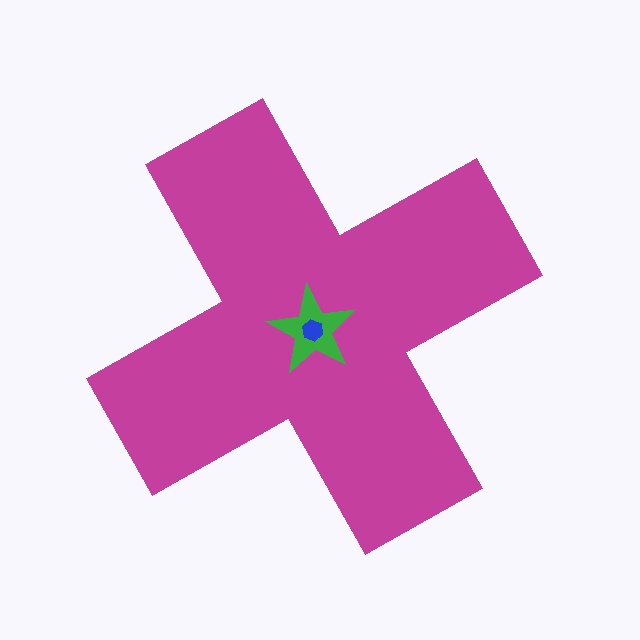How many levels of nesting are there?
3.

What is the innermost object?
The blue hexagon.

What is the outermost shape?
The magenta cross.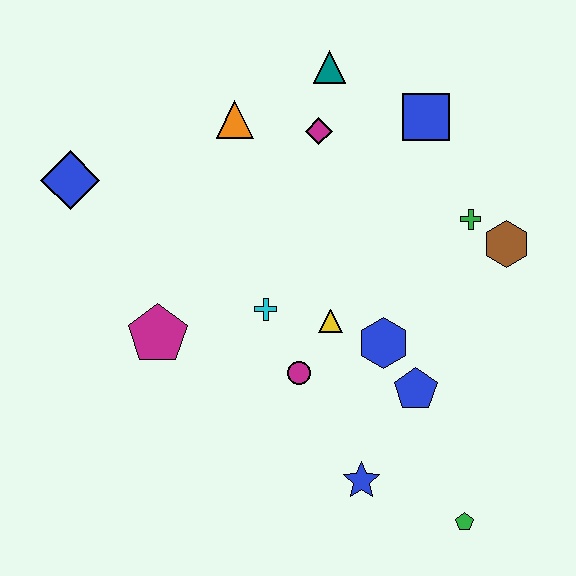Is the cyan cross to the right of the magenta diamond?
No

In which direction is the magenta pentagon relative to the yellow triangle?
The magenta pentagon is to the left of the yellow triangle.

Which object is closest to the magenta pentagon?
The cyan cross is closest to the magenta pentagon.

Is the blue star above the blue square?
No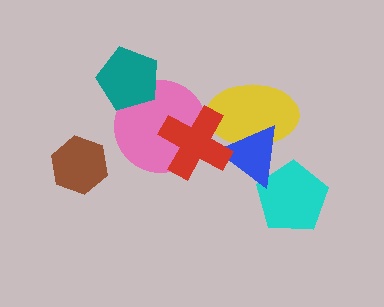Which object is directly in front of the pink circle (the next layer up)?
The teal pentagon is directly in front of the pink circle.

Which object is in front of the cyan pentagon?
The blue triangle is in front of the cyan pentagon.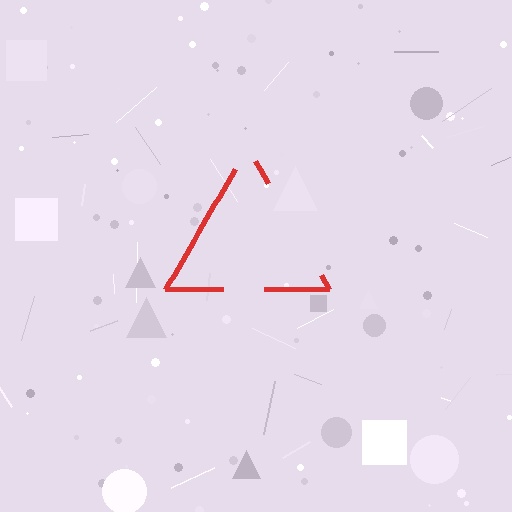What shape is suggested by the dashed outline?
The dashed outline suggests a triangle.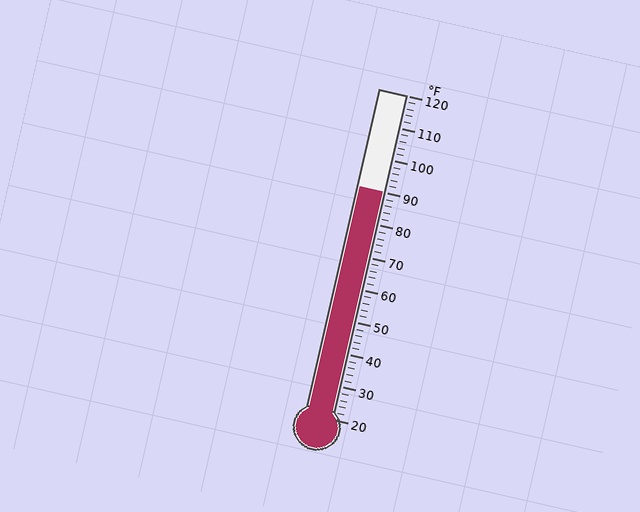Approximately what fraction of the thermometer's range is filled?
The thermometer is filled to approximately 70% of its range.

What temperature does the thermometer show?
The thermometer shows approximately 90°F.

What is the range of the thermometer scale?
The thermometer scale ranges from 20°F to 120°F.